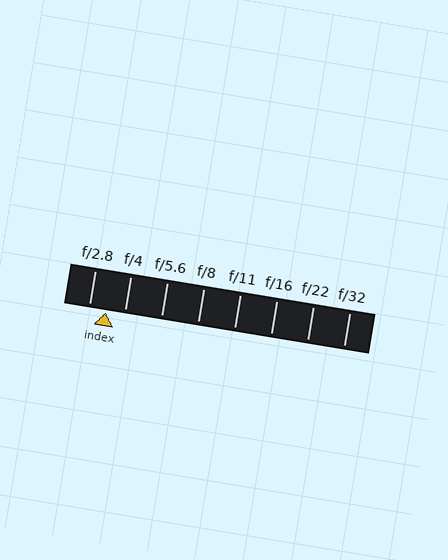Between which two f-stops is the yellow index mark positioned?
The index mark is between f/2.8 and f/4.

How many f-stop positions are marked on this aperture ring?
There are 8 f-stop positions marked.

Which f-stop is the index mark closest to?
The index mark is closest to f/2.8.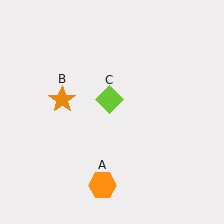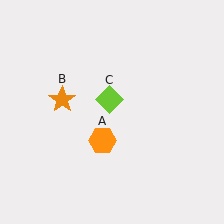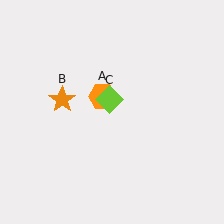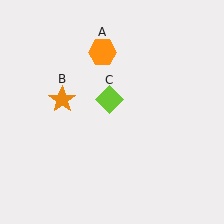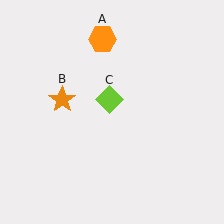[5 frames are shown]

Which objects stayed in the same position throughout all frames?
Orange star (object B) and lime diamond (object C) remained stationary.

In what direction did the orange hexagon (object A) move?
The orange hexagon (object A) moved up.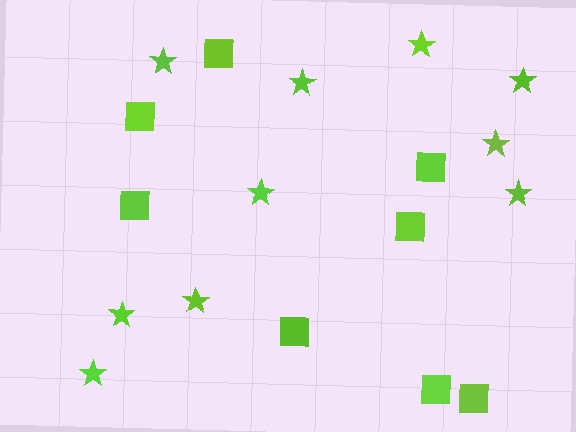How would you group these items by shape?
There are 2 groups: one group of stars (10) and one group of squares (8).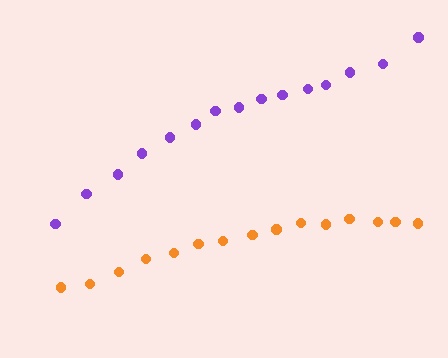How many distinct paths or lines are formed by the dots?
There are 2 distinct paths.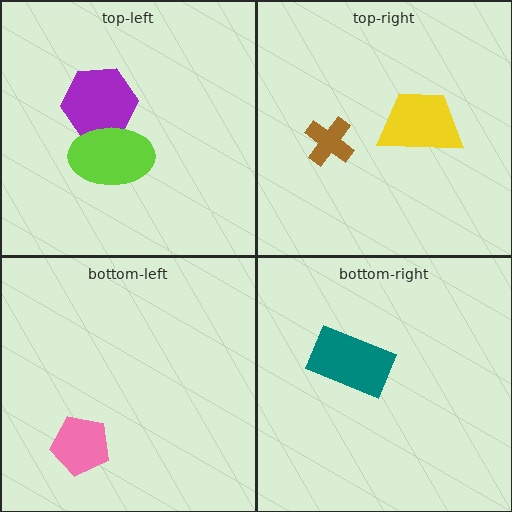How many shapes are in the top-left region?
2.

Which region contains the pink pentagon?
The bottom-left region.